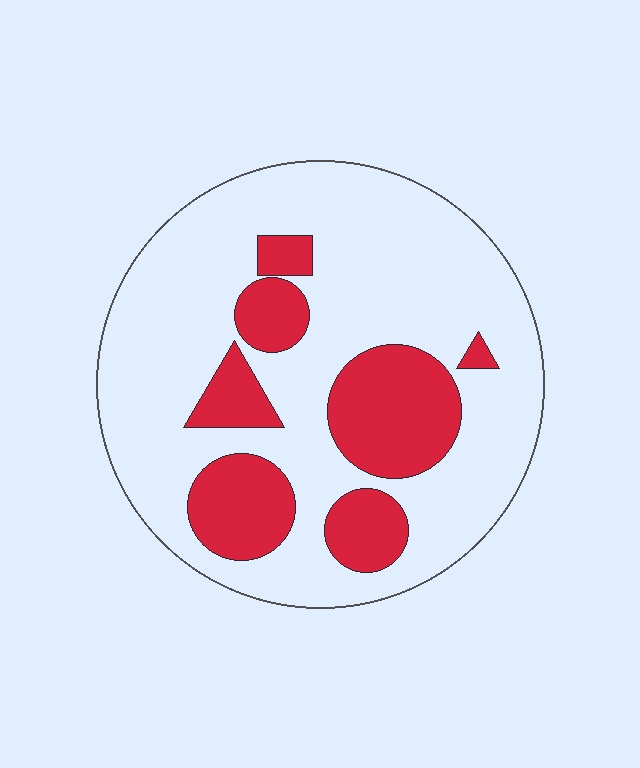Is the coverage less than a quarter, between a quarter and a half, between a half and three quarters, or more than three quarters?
Between a quarter and a half.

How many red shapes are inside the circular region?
7.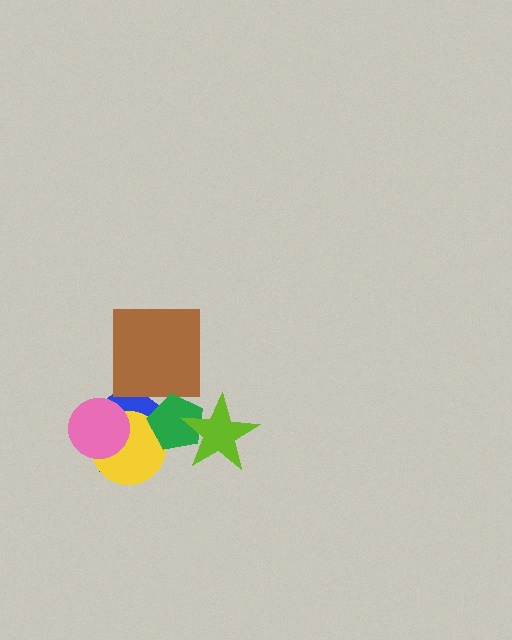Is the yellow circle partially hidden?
Yes, it is partially covered by another shape.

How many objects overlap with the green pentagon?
3 objects overlap with the green pentagon.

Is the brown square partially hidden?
No, no other shape covers it.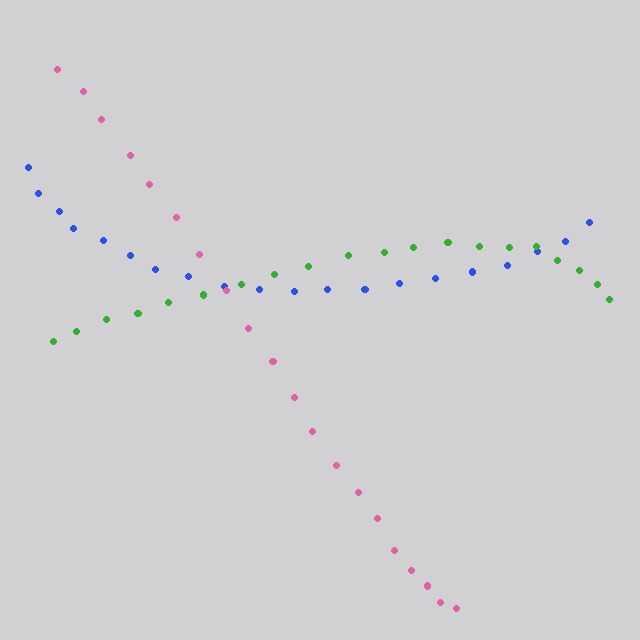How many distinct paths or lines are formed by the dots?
There are 3 distinct paths.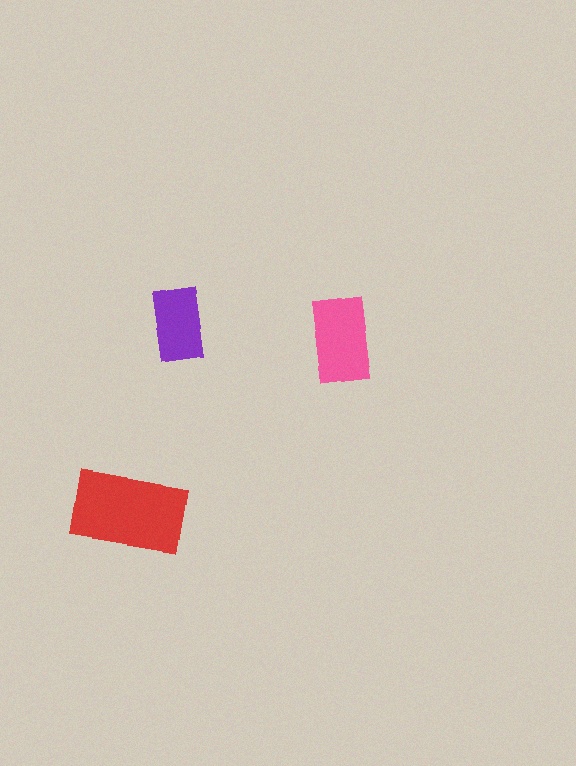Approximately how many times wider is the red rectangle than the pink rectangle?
About 1.5 times wider.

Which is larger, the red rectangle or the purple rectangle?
The red one.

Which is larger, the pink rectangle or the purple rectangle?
The pink one.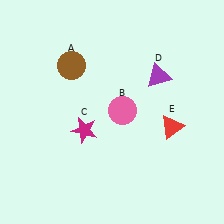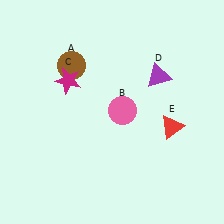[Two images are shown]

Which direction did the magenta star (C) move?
The magenta star (C) moved up.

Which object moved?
The magenta star (C) moved up.